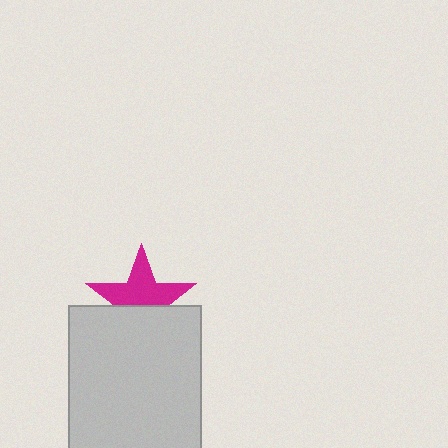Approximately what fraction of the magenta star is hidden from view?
Roughly 41% of the magenta star is hidden behind the light gray rectangle.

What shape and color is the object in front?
The object in front is a light gray rectangle.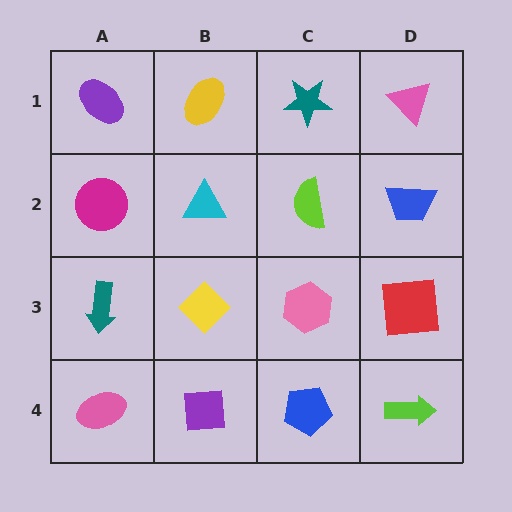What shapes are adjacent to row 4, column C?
A pink hexagon (row 3, column C), a purple square (row 4, column B), a lime arrow (row 4, column D).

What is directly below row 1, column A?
A magenta circle.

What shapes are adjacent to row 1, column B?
A cyan triangle (row 2, column B), a purple ellipse (row 1, column A), a teal star (row 1, column C).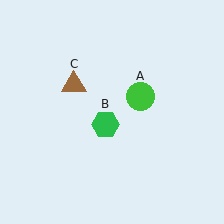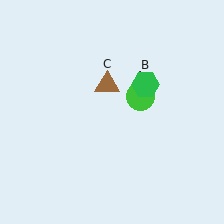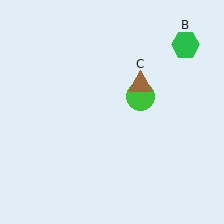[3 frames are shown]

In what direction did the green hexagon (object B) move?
The green hexagon (object B) moved up and to the right.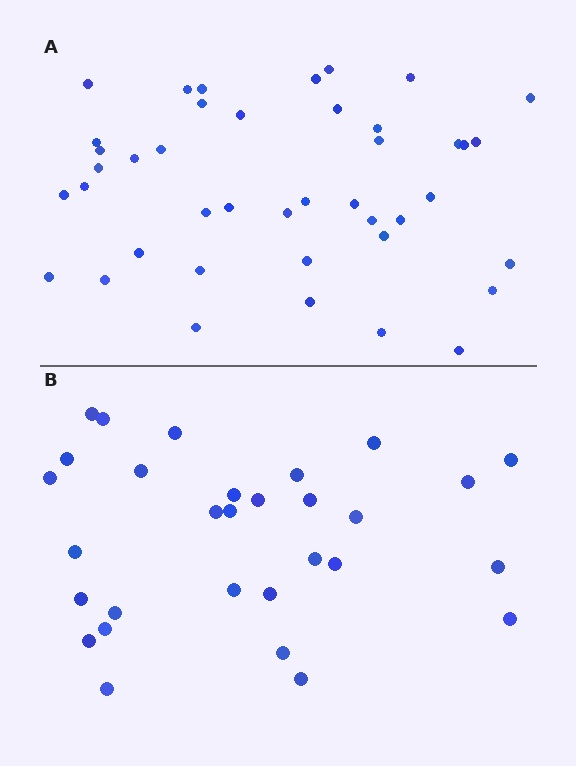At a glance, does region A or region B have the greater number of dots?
Region A (the top region) has more dots.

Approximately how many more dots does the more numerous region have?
Region A has roughly 12 or so more dots than region B.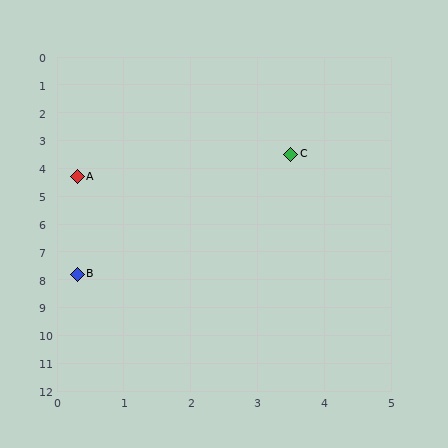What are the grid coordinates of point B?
Point B is at approximately (0.3, 7.8).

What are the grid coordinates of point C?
Point C is at approximately (3.5, 3.5).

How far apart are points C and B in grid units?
Points C and B are about 5.4 grid units apart.